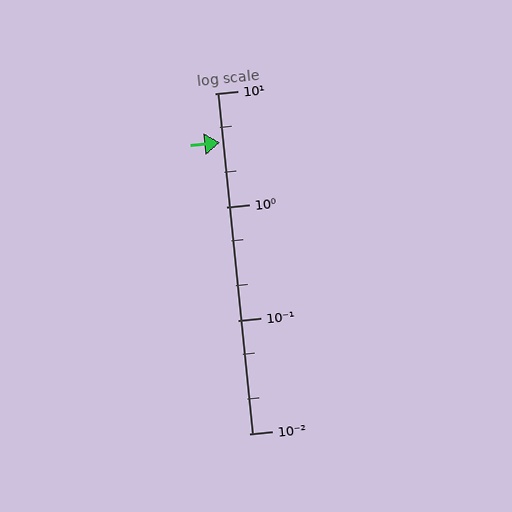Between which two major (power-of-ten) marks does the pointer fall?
The pointer is between 1 and 10.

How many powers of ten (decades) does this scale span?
The scale spans 3 decades, from 0.01 to 10.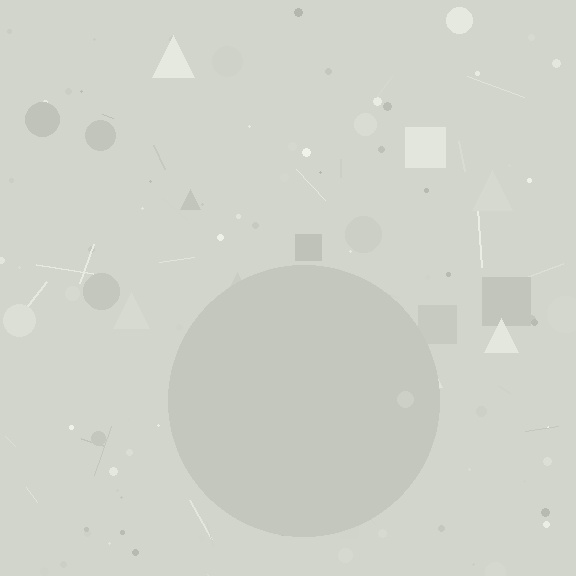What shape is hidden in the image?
A circle is hidden in the image.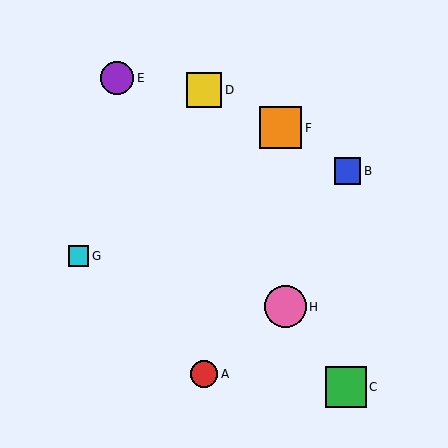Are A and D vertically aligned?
Yes, both are at x≈204.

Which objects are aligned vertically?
Objects A, D are aligned vertically.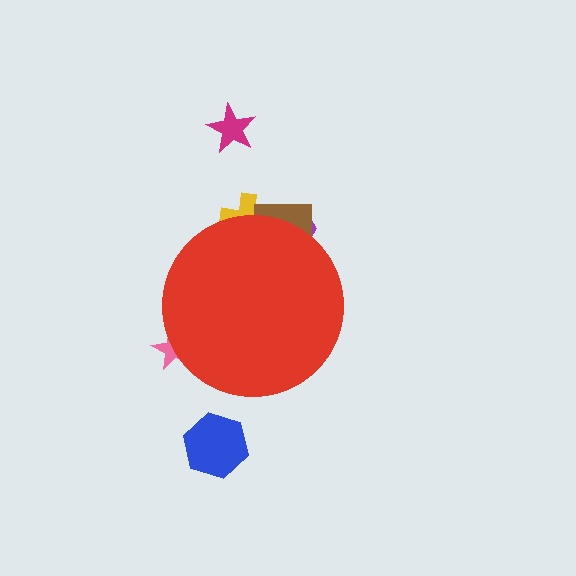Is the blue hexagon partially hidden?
No, the blue hexagon is fully visible.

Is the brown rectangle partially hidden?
Yes, the brown rectangle is partially hidden behind the red circle.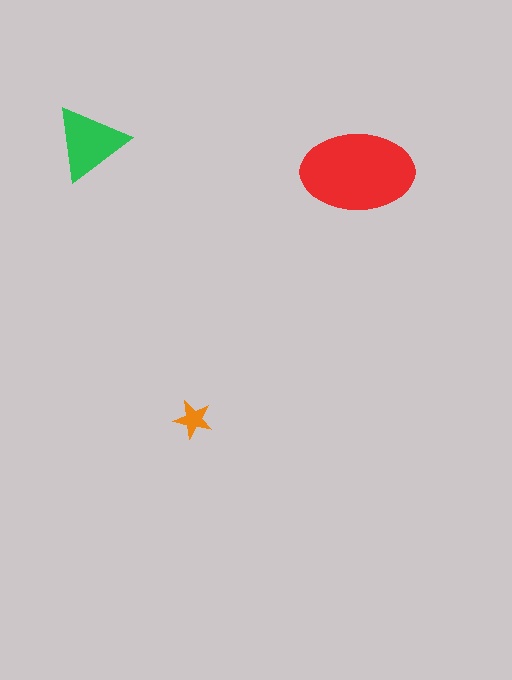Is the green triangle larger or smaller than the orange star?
Larger.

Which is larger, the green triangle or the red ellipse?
The red ellipse.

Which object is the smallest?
The orange star.